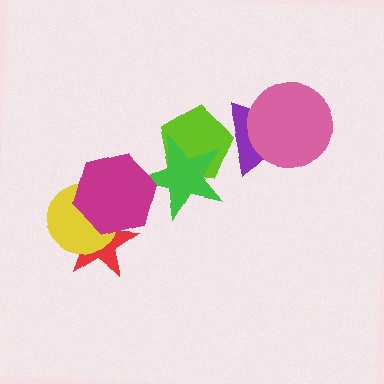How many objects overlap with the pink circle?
1 object overlaps with the pink circle.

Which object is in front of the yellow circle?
The magenta hexagon is in front of the yellow circle.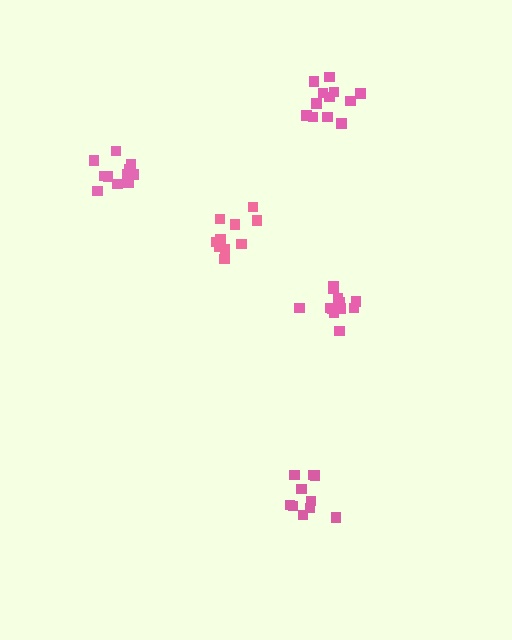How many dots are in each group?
Group 1: 12 dots, Group 2: 10 dots, Group 3: 12 dots, Group 4: 10 dots, Group 5: 11 dots (55 total).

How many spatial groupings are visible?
There are 5 spatial groupings.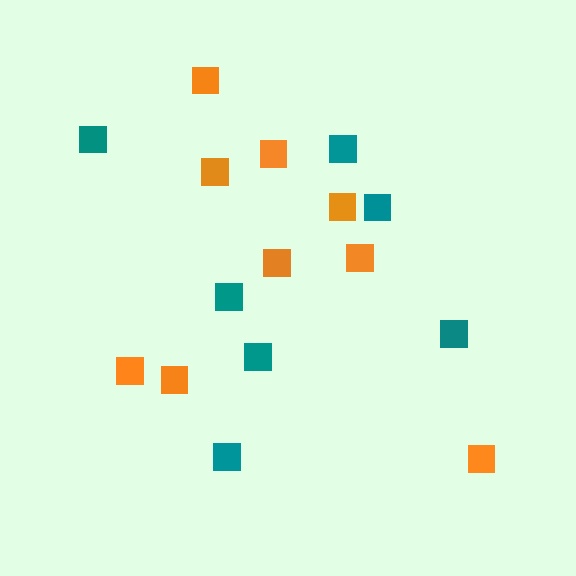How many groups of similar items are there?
There are 2 groups: one group of orange squares (9) and one group of teal squares (7).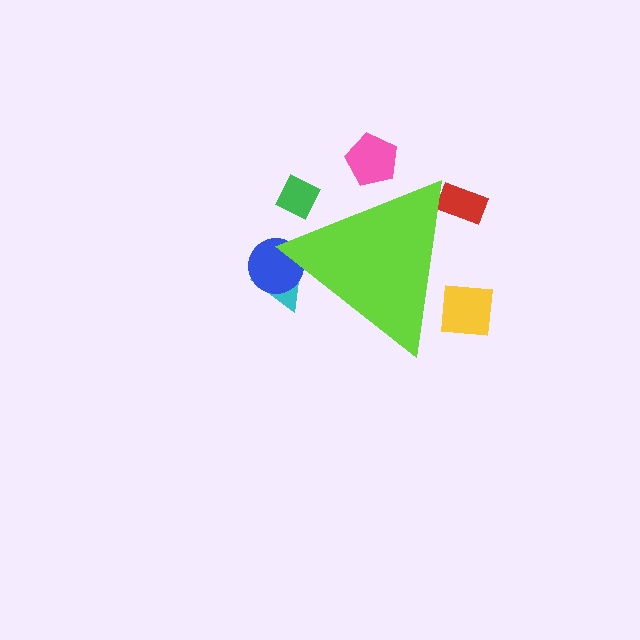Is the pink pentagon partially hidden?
Yes, the pink pentagon is partially hidden behind the lime triangle.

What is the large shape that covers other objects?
A lime triangle.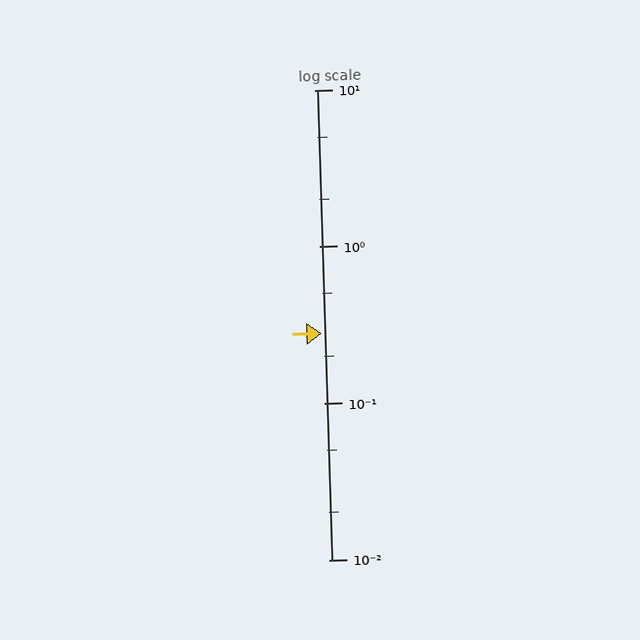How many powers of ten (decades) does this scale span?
The scale spans 3 decades, from 0.01 to 10.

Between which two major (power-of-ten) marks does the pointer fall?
The pointer is between 0.1 and 1.